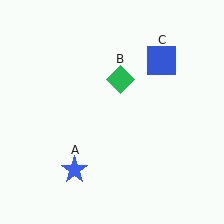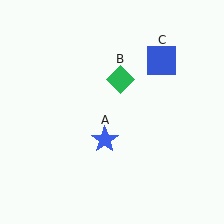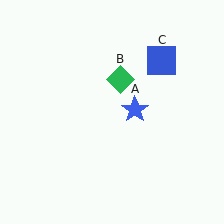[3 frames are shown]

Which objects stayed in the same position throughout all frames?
Green diamond (object B) and blue square (object C) remained stationary.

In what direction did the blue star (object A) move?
The blue star (object A) moved up and to the right.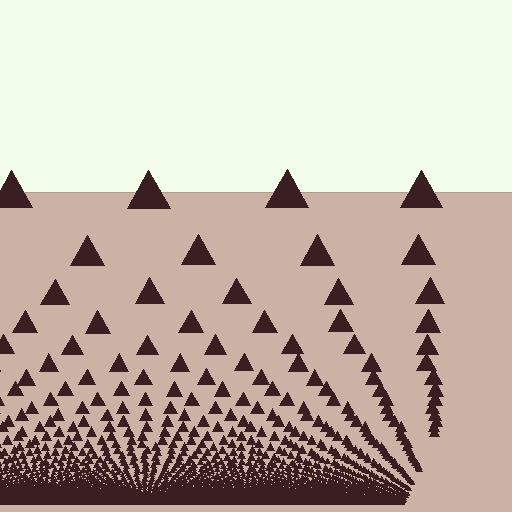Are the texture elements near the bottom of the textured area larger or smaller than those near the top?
Smaller. The gradient is inverted — elements near the bottom are smaller and denser.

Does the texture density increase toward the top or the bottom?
Density increases toward the bottom.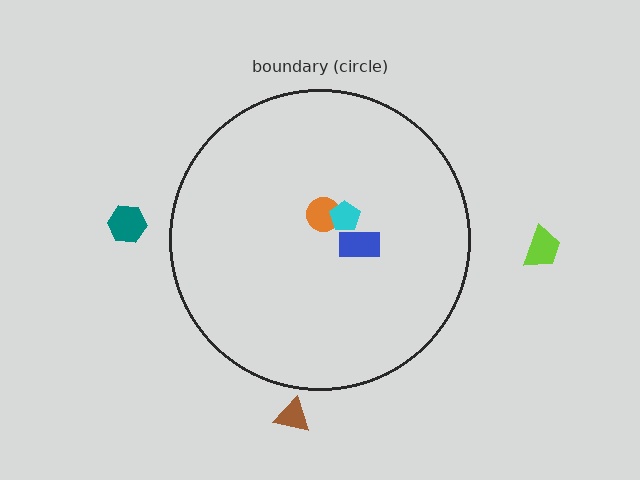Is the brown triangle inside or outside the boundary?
Outside.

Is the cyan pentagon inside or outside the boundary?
Inside.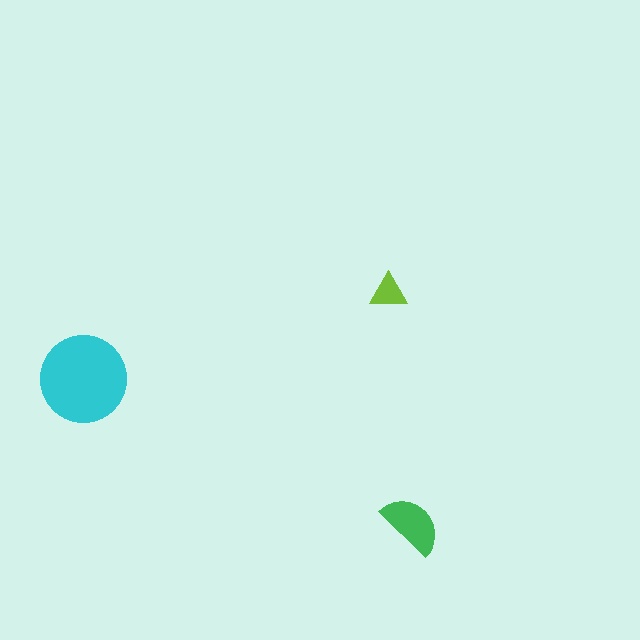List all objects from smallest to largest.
The lime triangle, the green semicircle, the cyan circle.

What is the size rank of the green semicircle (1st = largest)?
2nd.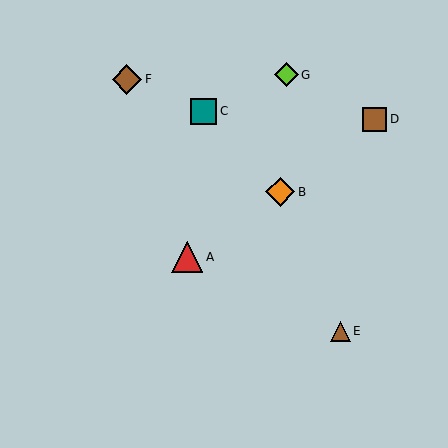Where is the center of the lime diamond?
The center of the lime diamond is at (286, 75).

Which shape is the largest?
The red triangle (labeled A) is the largest.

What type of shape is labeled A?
Shape A is a red triangle.